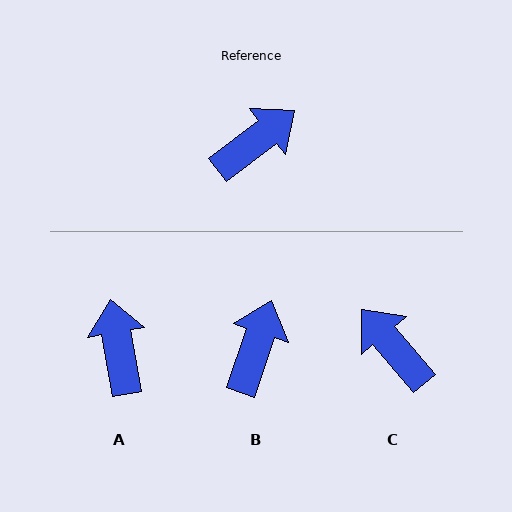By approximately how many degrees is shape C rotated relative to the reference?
Approximately 93 degrees counter-clockwise.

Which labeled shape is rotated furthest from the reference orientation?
C, about 93 degrees away.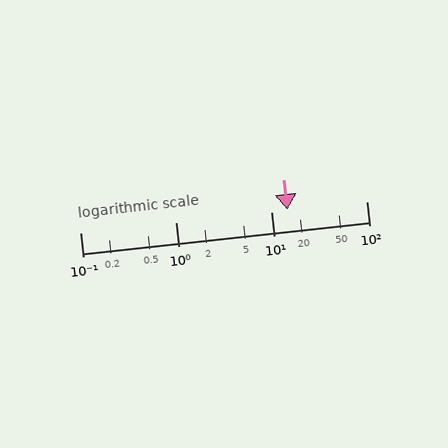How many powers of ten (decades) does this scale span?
The scale spans 3 decades, from 0.1 to 100.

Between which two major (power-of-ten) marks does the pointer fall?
The pointer is between 10 and 100.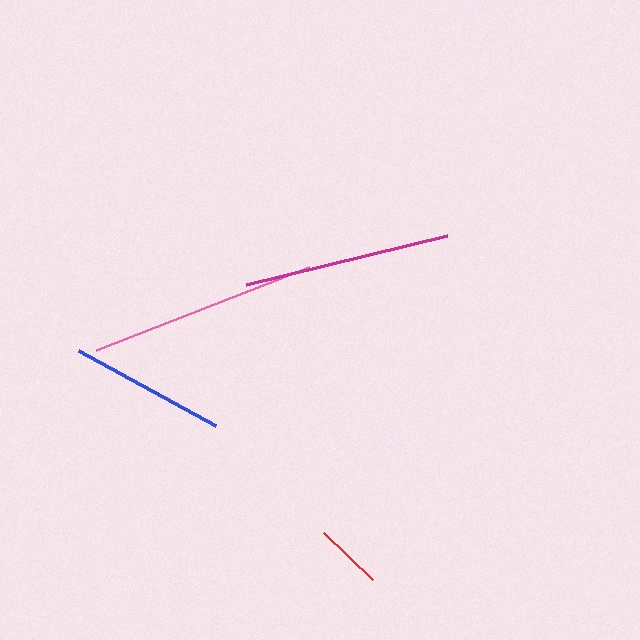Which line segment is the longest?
The pink line is the longest at approximately 228 pixels.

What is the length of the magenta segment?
The magenta segment is approximately 207 pixels long.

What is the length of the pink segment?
The pink segment is approximately 228 pixels long.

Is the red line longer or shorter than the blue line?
The blue line is longer than the red line.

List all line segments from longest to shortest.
From longest to shortest: pink, magenta, blue, red.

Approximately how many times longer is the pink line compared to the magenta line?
The pink line is approximately 1.1 times the length of the magenta line.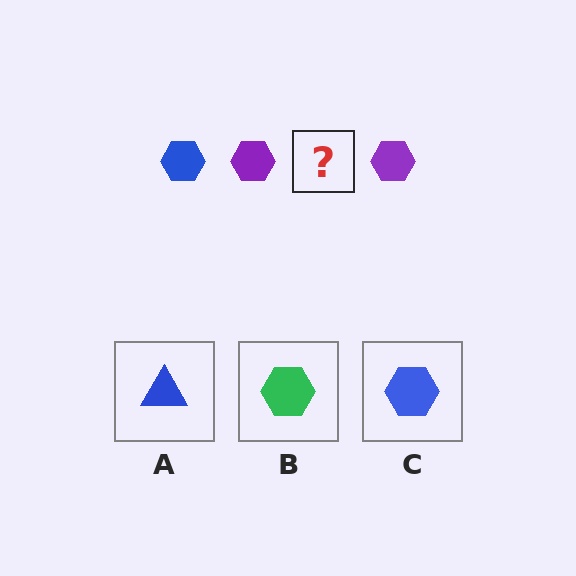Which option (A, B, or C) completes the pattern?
C.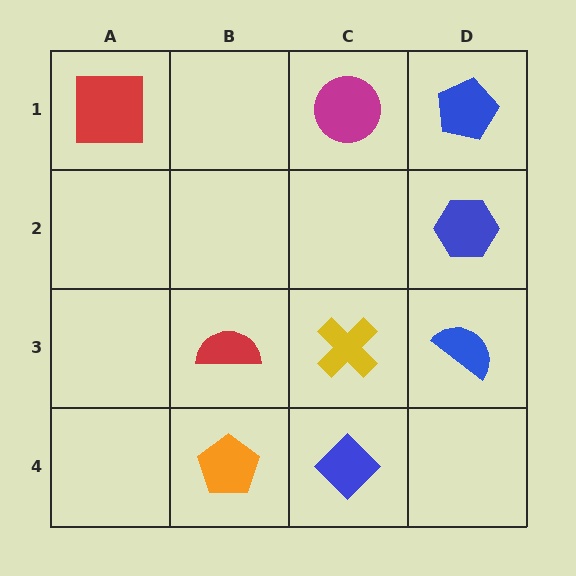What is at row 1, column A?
A red square.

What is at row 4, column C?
A blue diamond.